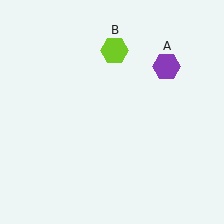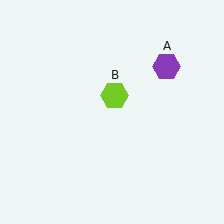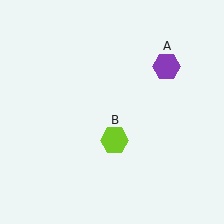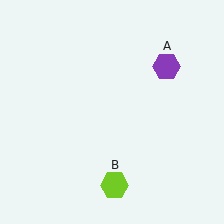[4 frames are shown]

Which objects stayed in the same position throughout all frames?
Purple hexagon (object A) remained stationary.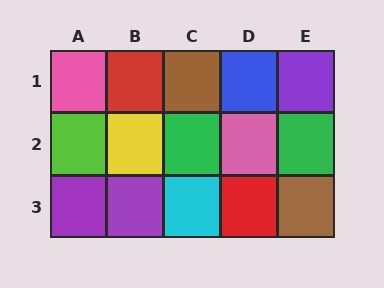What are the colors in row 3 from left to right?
Purple, purple, cyan, red, brown.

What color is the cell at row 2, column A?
Lime.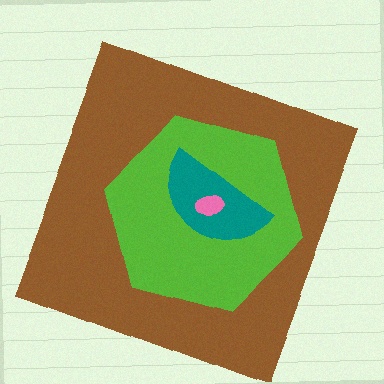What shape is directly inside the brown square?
The lime hexagon.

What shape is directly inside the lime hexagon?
The teal semicircle.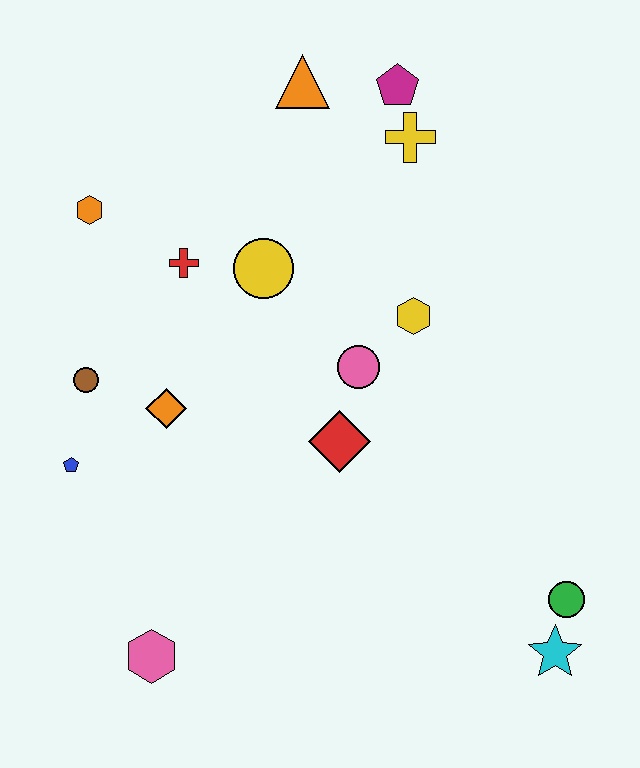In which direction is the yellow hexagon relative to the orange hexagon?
The yellow hexagon is to the right of the orange hexagon.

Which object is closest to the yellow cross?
The magenta pentagon is closest to the yellow cross.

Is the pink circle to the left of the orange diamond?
No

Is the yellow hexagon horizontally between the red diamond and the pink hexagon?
No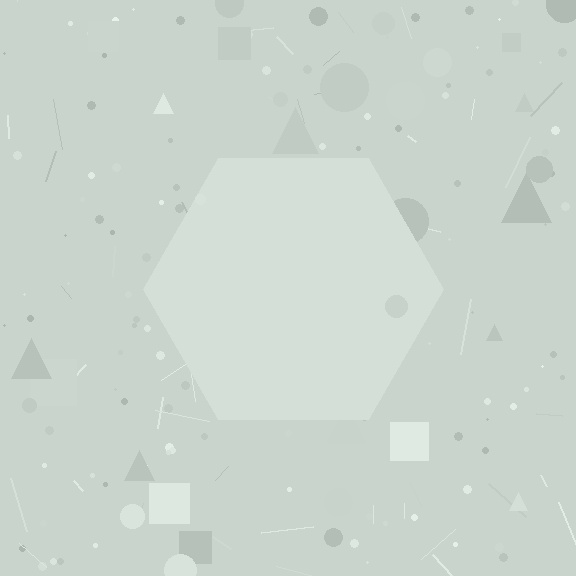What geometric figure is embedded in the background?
A hexagon is embedded in the background.